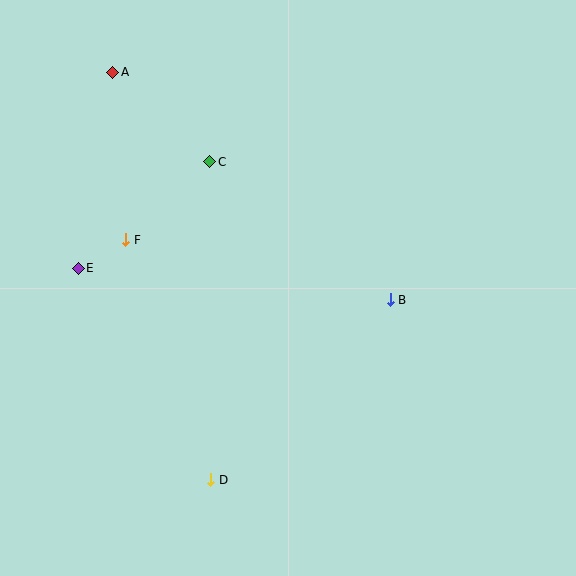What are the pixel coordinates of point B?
Point B is at (390, 300).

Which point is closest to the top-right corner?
Point B is closest to the top-right corner.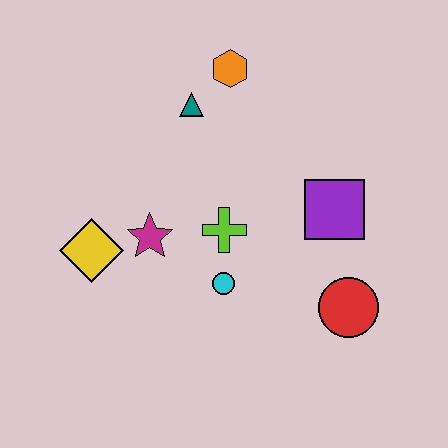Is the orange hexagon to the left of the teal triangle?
No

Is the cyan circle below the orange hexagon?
Yes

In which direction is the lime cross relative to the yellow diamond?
The lime cross is to the right of the yellow diamond.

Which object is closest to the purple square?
The red circle is closest to the purple square.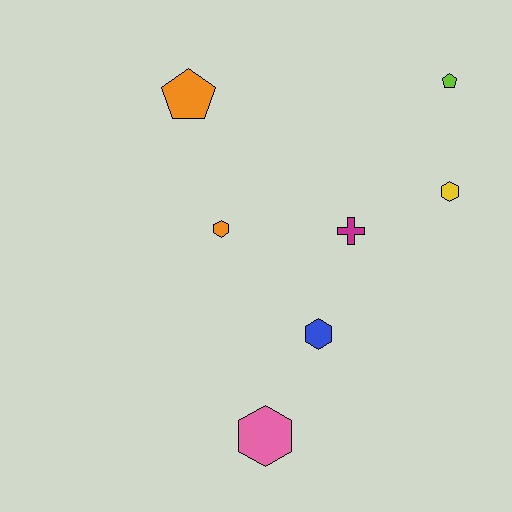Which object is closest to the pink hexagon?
The blue hexagon is closest to the pink hexagon.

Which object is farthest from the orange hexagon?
The lime pentagon is farthest from the orange hexagon.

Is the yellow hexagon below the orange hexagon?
No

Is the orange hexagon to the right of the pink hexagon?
No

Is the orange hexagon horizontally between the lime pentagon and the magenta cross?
No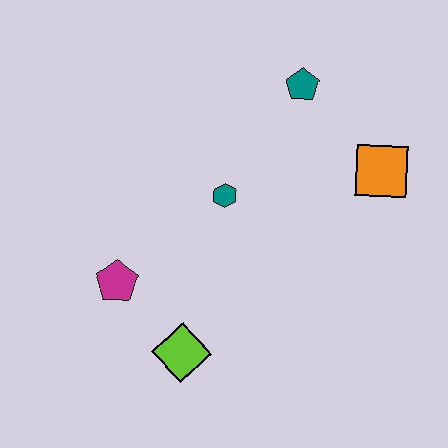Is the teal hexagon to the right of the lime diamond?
Yes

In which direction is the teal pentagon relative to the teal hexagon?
The teal pentagon is above the teal hexagon.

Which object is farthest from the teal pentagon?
The lime diamond is farthest from the teal pentagon.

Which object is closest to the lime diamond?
The magenta pentagon is closest to the lime diamond.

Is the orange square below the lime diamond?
No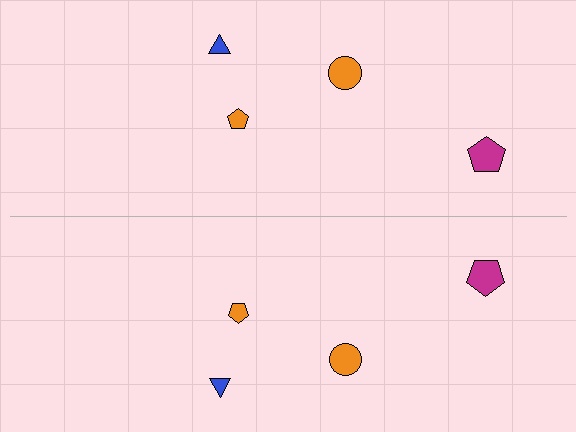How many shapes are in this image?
There are 8 shapes in this image.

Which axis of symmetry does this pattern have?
The pattern has a horizontal axis of symmetry running through the center of the image.